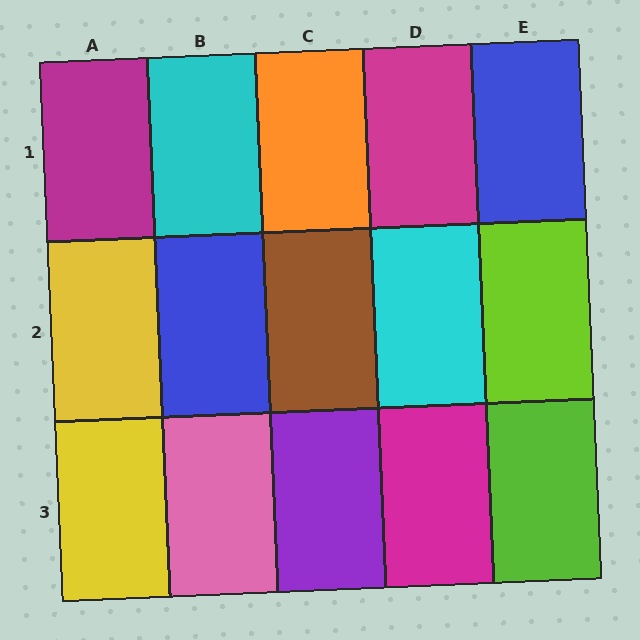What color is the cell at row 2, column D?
Cyan.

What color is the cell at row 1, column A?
Magenta.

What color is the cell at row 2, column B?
Blue.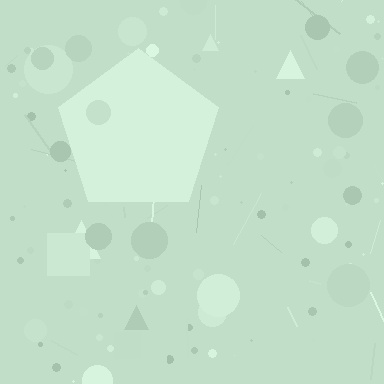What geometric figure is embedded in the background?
A pentagon is embedded in the background.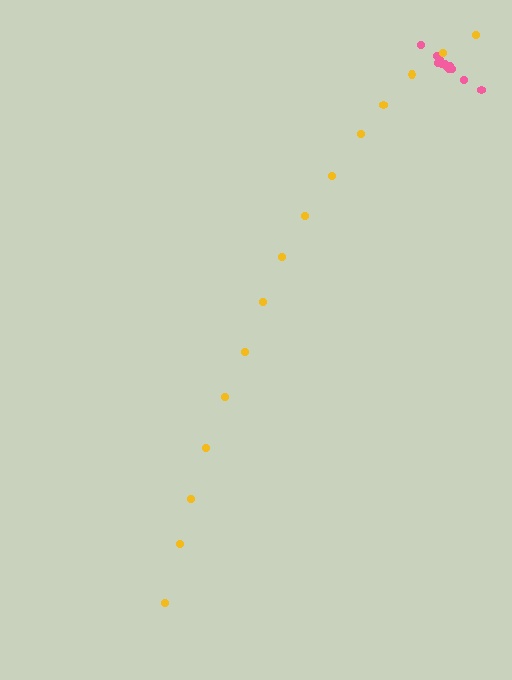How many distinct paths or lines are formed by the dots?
There are 2 distinct paths.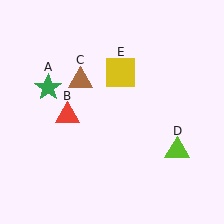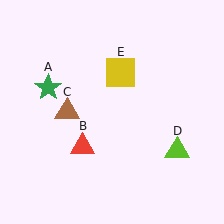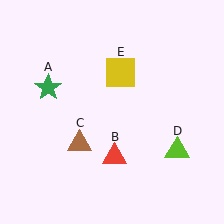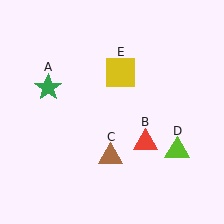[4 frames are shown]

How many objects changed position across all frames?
2 objects changed position: red triangle (object B), brown triangle (object C).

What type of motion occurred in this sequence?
The red triangle (object B), brown triangle (object C) rotated counterclockwise around the center of the scene.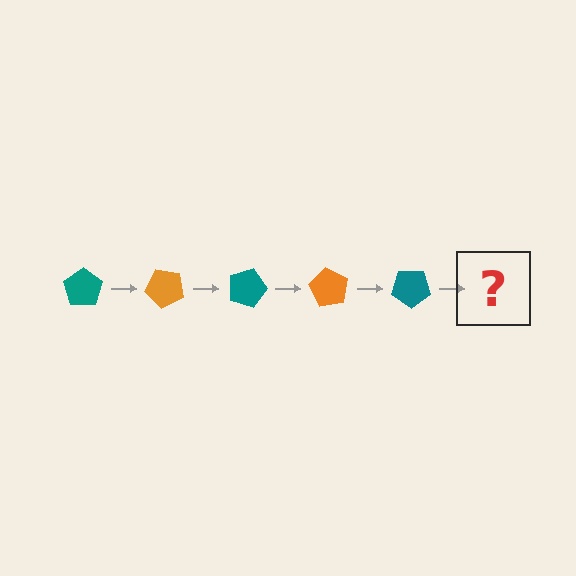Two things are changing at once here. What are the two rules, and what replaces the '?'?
The two rules are that it rotates 45 degrees each step and the color cycles through teal and orange. The '?' should be an orange pentagon, rotated 225 degrees from the start.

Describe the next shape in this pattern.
It should be an orange pentagon, rotated 225 degrees from the start.